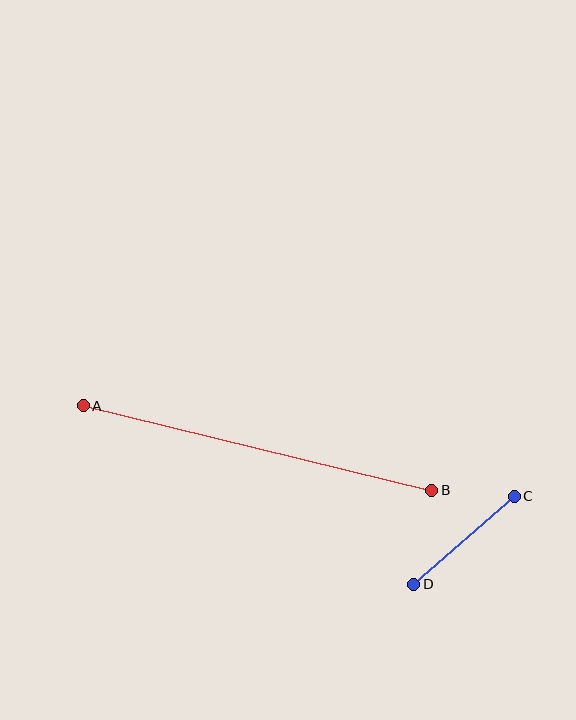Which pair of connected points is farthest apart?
Points A and B are farthest apart.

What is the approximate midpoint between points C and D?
The midpoint is at approximately (464, 540) pixels.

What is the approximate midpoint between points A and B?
The midpoint is at approximately (257, 448) pixels.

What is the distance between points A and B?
The distance is approximately 359 pixels.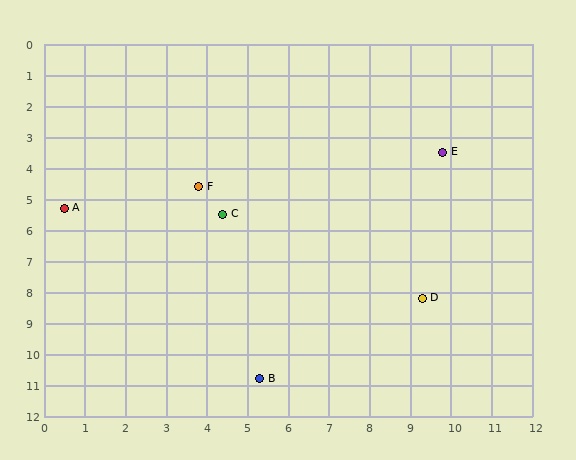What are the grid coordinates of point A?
Point A is at approximately (0.5, 5.3).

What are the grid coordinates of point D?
Point D is at approximately (9.3, 8.2).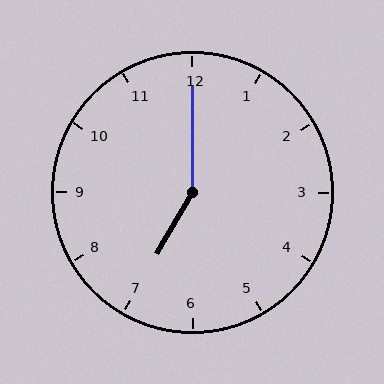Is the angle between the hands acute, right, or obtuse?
It is obtuse.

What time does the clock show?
7:00.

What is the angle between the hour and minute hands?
Approximately 150 degrees.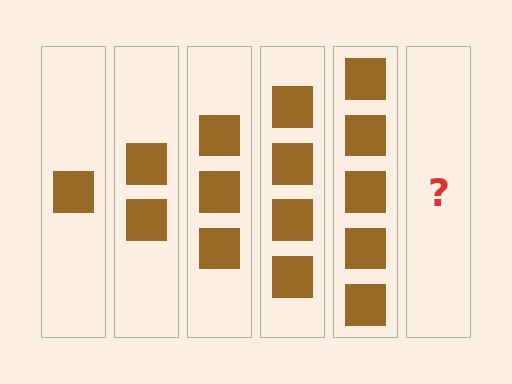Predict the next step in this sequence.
The next step is 6 squares.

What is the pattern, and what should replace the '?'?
The pattern is that each step adds one more square. The '?' should be 6 squares.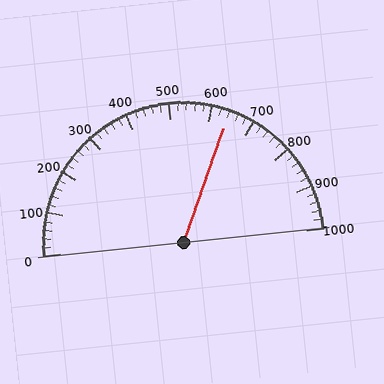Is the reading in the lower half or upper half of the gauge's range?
The reading is in the upper half of the range (0 to 1000).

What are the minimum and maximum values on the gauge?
The gauge ranges from 0 to 1000.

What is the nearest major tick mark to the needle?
The nearest major tick mark is 600.